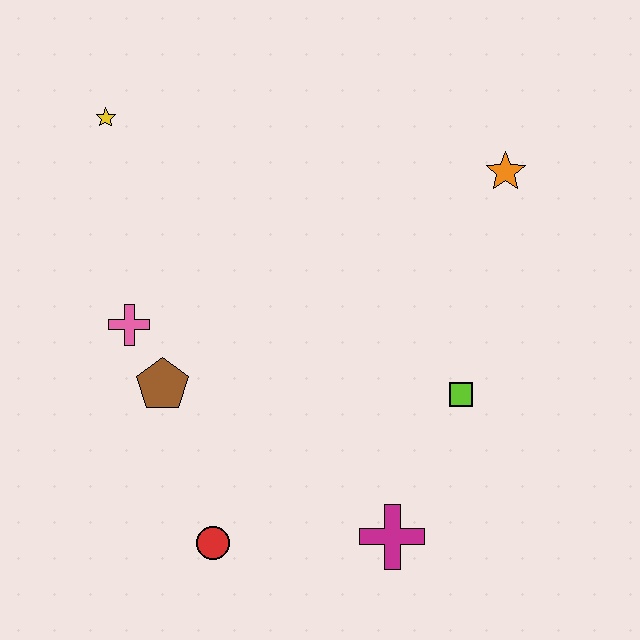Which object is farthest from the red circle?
The orange star is farthest from the red circle.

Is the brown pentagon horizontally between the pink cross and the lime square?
Yes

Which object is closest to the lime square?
The magenta cross is closest to the lime square.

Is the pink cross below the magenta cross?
No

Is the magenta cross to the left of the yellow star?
No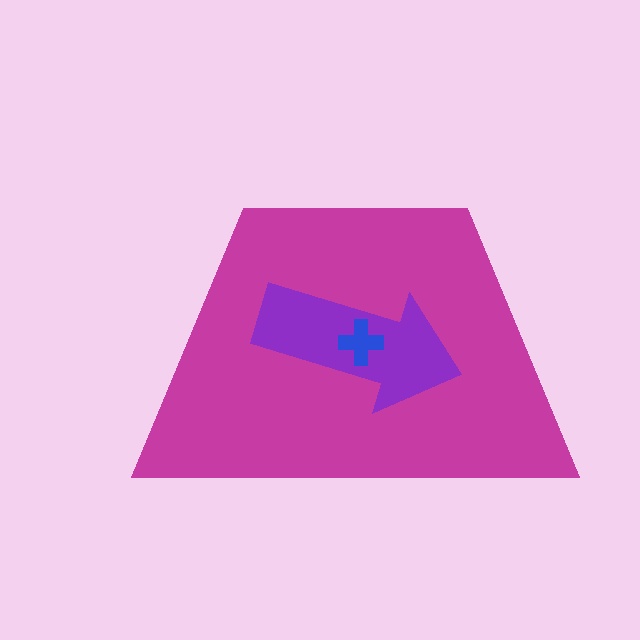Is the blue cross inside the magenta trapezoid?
Yes.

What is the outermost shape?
The magenta trapezoid.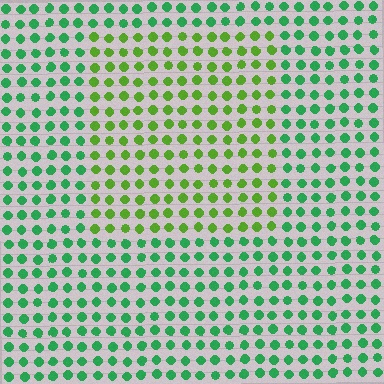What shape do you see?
I see a rectangle.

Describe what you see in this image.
The image is filled with small green elements in a uniform arrangement. A rectangle-shaped region is visible where the elements are tinted to a slightly different hue, forming a subtle color boundary.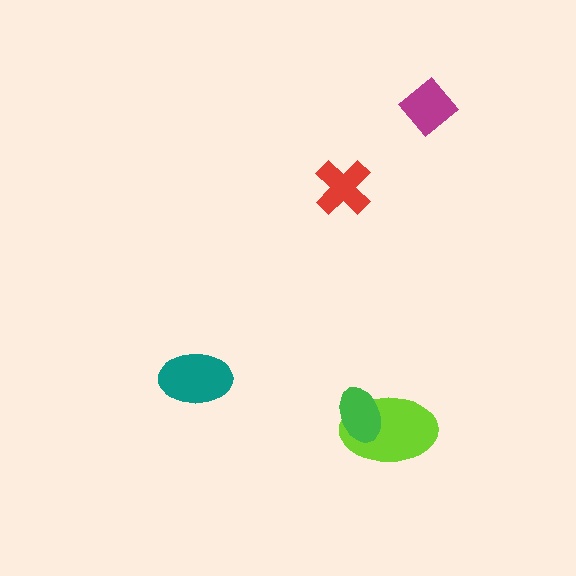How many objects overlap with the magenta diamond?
0 objects overlap with the magenta diamond.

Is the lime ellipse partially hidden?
Yes, it is partially covered by another shape.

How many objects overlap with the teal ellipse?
0 objects overlap with the teal ellipse.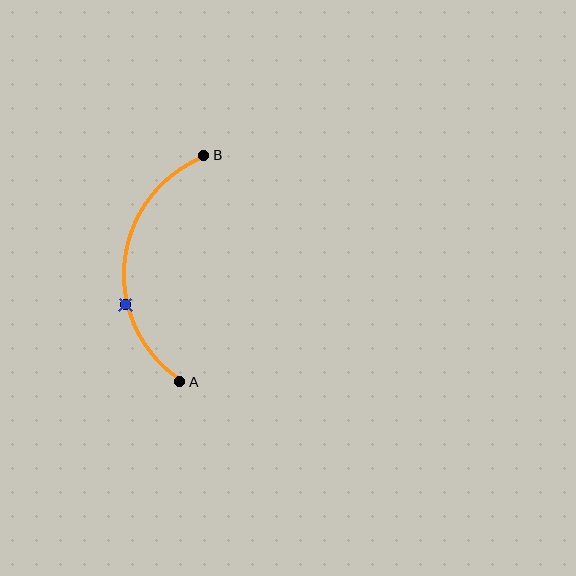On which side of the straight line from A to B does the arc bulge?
The arc bulges to the left of the straight line connecting A and B.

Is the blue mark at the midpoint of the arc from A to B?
No. The blue mark lies on the arc but is closer to endpoint A. The arc midpoint would be at the point on the curve equidistant along the arc from both A and B.